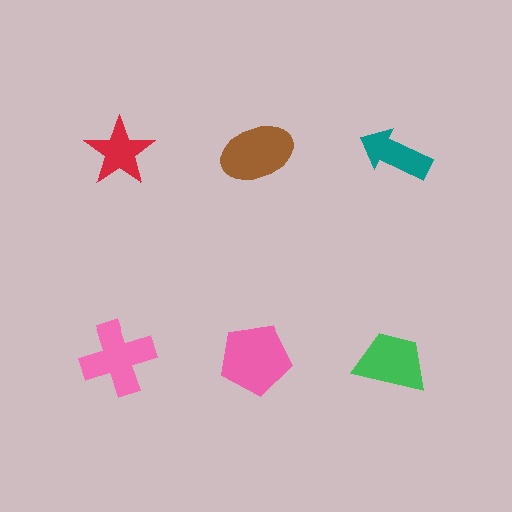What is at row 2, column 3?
A green trapezoid.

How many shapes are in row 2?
3 shapes.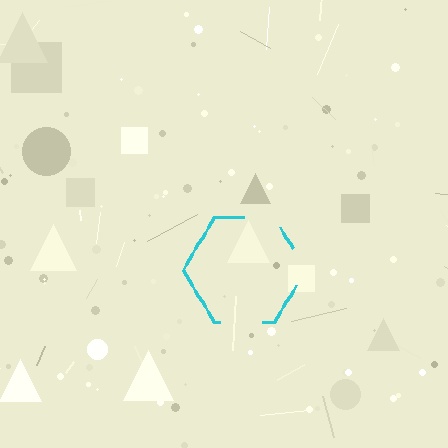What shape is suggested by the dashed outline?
The dashed outline suggests a hexagon.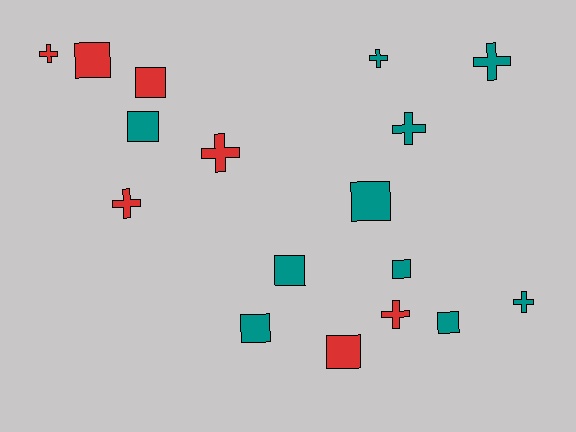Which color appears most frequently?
Teal, with 10 objects.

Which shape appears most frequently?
Square, with 9 objects.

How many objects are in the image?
There are 17 objects.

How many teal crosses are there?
There are 4 teal crosses.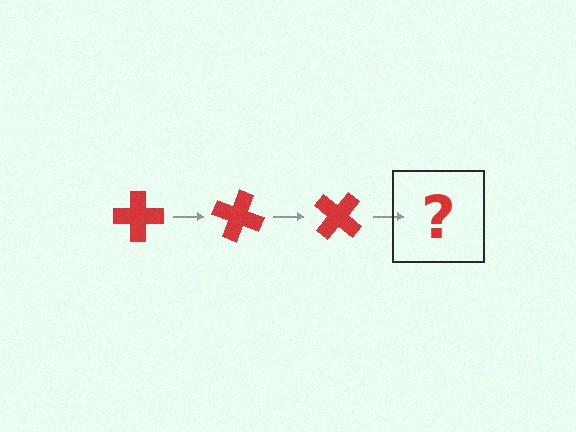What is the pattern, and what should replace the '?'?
The pattern is that the cross rotates 20 degrees each step. The '?' should be a red cross rotated 60 degrees.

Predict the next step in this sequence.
The next step is a red cross rotated 60 degrees.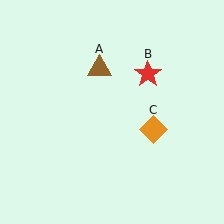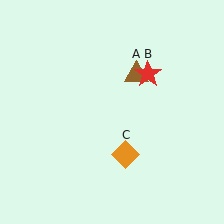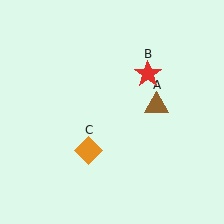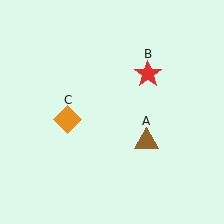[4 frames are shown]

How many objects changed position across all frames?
2 objects changed position: brown triangle (object A), orange diamond (object C).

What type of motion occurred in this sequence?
The brown triangle (object A), orange diamond (object C) rotated clockwise around the center of the scene.